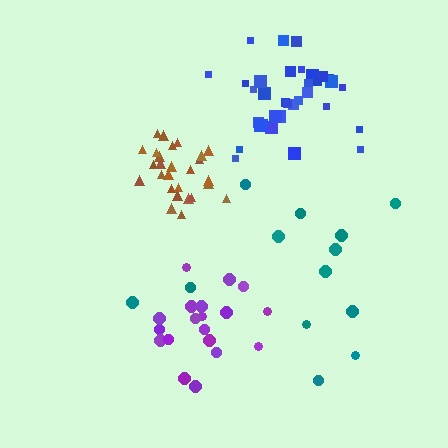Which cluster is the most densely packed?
Brown.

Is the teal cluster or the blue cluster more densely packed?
Blue.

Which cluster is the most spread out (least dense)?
Teal.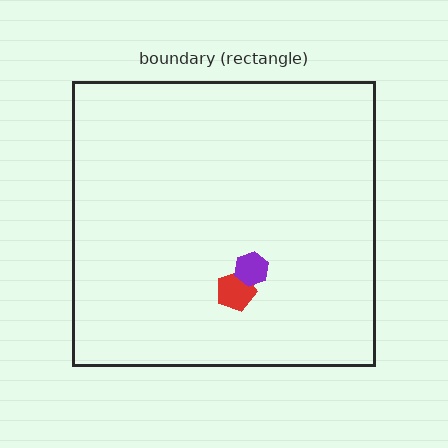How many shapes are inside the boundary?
2 inside, 0 outside.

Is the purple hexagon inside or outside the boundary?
Inside.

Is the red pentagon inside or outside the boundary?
Inside.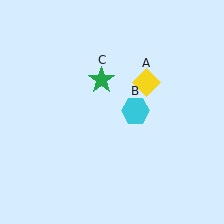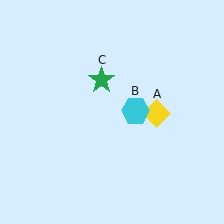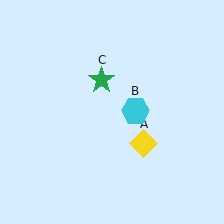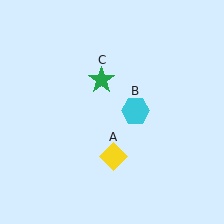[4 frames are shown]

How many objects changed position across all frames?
1 object changed position: yellow diamond (object A).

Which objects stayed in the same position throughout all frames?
Cyan hexagon (object B) and green star (object C) remained stationary.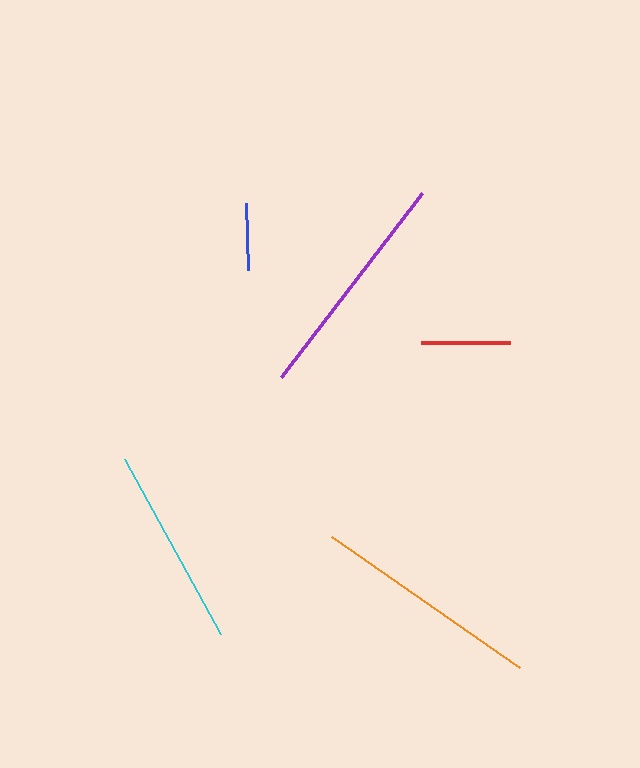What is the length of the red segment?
The red segment is approximately 89 pixels long.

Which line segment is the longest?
The purple line is the longest at approximately 232 pixels.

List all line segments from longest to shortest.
From longest to shortest: purple, orange, cyan, red, blue.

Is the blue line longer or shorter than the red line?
The red line is longer than the blue line.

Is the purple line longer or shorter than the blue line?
The purple line is longer than the blue line.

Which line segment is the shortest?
The blue line is the shortest at approximately 67 pixels.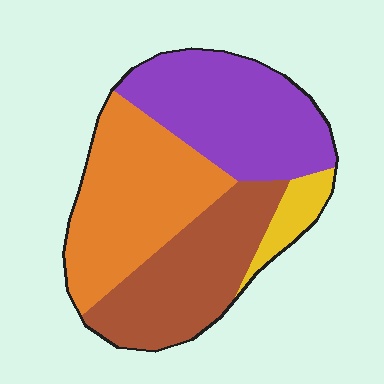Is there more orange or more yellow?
Orange.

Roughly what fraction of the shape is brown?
Brown takes up about one quarter (1/4) of the shape.